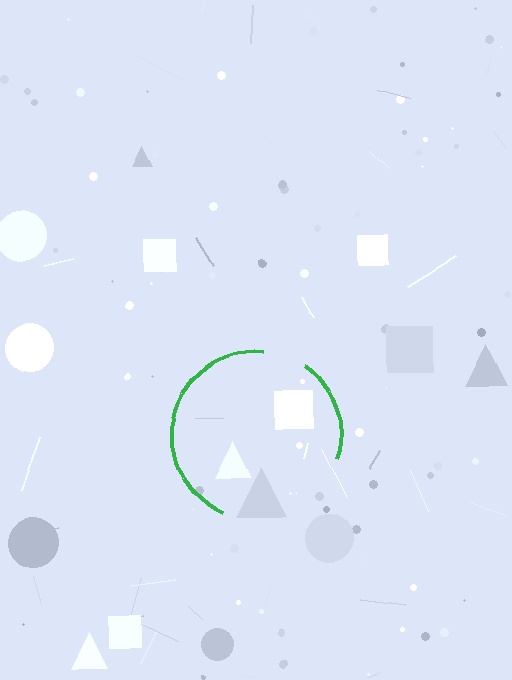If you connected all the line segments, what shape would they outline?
They would outline a circle.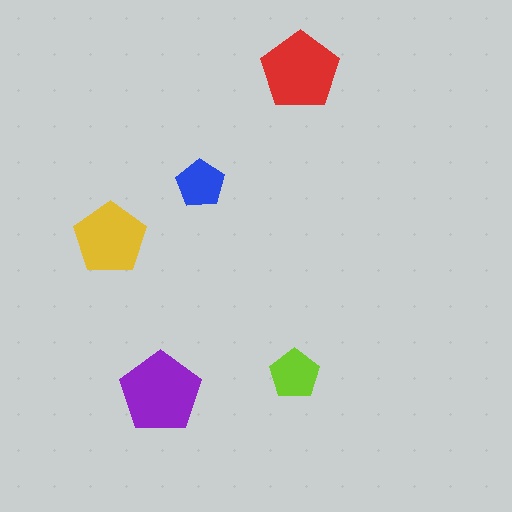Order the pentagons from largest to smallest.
the purple one, the red one, the yellow one, the lime one, the blue one.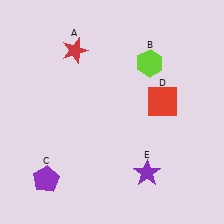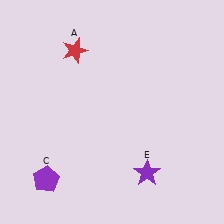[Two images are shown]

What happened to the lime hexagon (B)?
The lime hexagon (B) was removed in Image 2. It was in the top-right area of Image 1.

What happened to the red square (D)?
The red square (D) was removed in Image 2. It was in the top-right area of Image 1.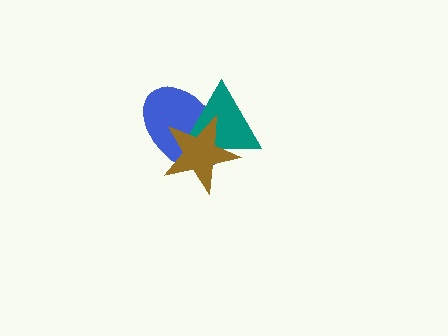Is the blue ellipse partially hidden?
Yes, it is partially covered by another shape.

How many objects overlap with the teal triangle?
2 objects overlap with the teal triangle.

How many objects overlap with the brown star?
2 objects overlap with the brown star.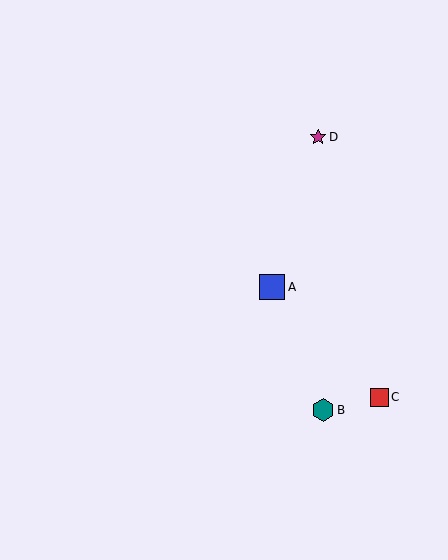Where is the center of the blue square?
The center of the blue square is at (272, 287).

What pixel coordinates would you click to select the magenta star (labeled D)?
Click at (318, 137) to select the magenta star D.